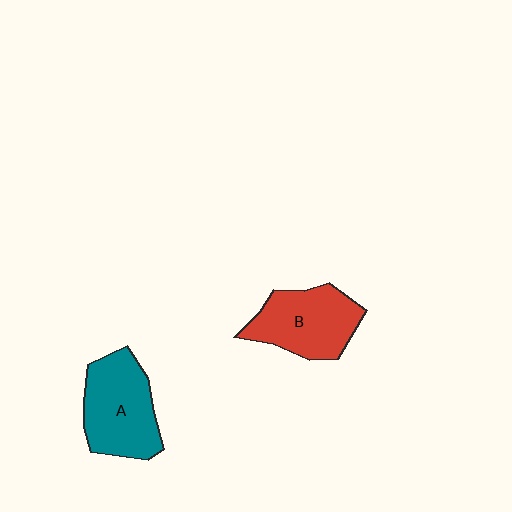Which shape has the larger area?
Shape A (teal).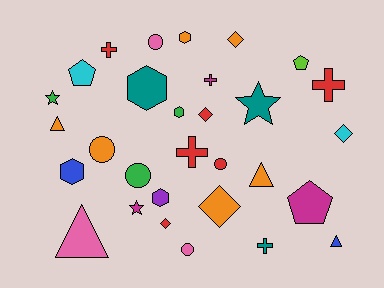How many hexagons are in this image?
There are 5 hexagons.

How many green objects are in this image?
There are 3 green objects.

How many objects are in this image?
There are 30 objects.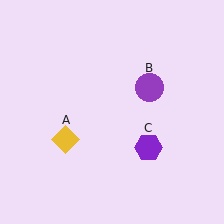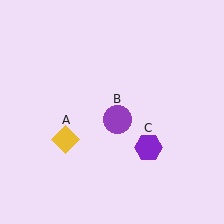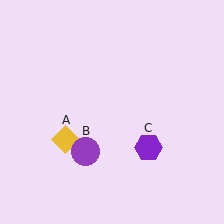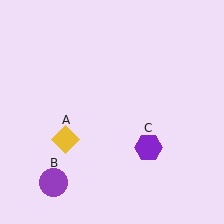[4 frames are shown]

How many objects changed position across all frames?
1 object changed position: purple circle (object B).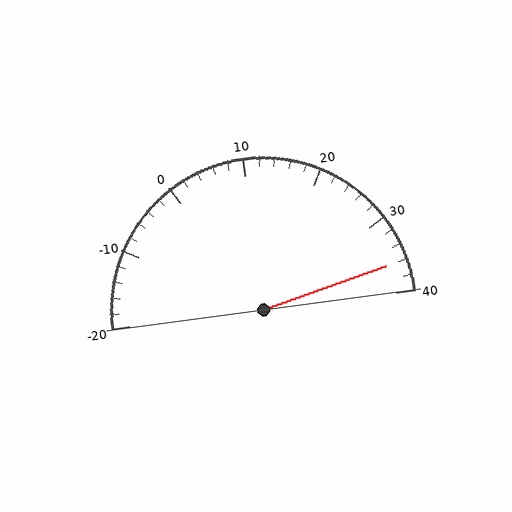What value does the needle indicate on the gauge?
The needle indicates approximately 36.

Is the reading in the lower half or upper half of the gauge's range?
The reading is in the upper half of the range (-20 to 40).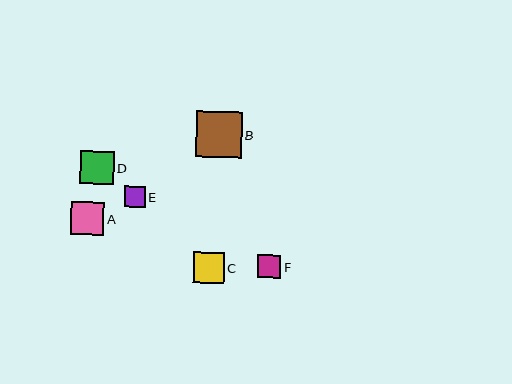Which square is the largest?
Square B is the largest with a size of approximately 46 pixels.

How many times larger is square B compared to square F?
Square B is approximately 2.0 times the size of square F.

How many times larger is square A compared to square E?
Square A is approximately 1.6 times the size of square E.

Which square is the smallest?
Square E is the smallest with a size of approximately 20 pixels.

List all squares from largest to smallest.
From largest to smallest: B, D, A, C, F, E.